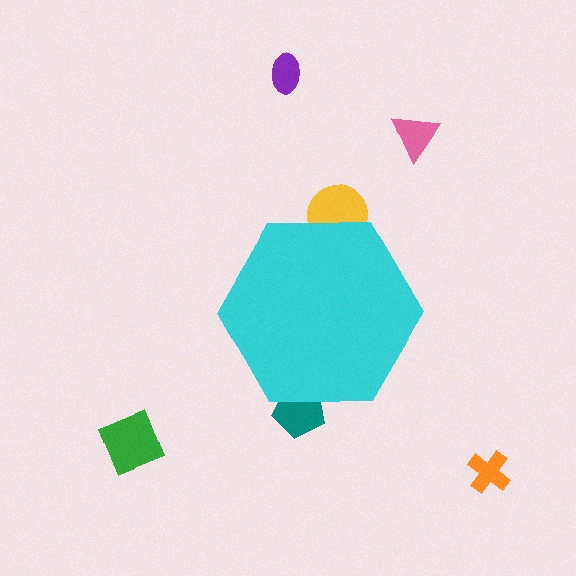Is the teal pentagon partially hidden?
Yes, the teal pentagon is partially hidden behind the cyan hexagon.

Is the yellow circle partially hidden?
Yes, the yellow circle is partially hidden behind the cyan hexagon.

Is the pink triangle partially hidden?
No, the pink triangle is fully visible.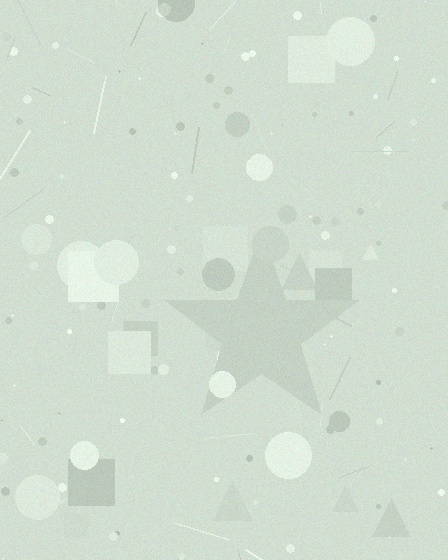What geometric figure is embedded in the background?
A star is embedded in the background.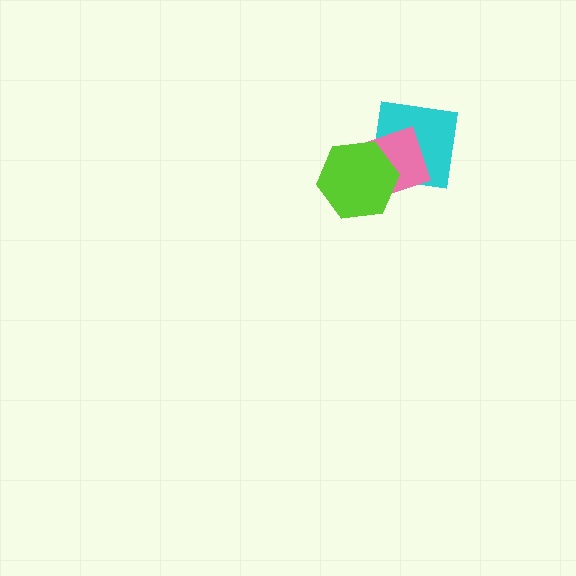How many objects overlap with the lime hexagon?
2 objects overlap with the lime hexagon.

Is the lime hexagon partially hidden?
No, no other shape covers it.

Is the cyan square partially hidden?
Yes, it is partially covered by another shape.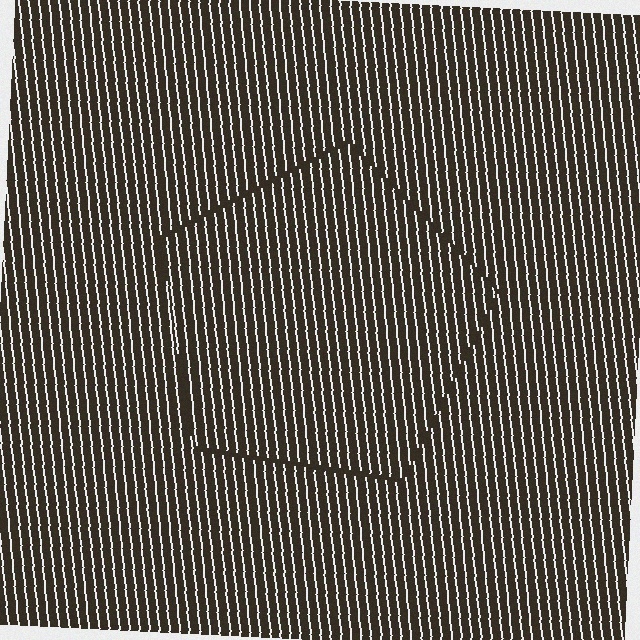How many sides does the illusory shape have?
5 sides — the line-ends trace a pentagon.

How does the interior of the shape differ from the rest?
The interior of the shape contains the same grating, shifted by half a period — the contour is defined by the phase discontinuity where line-ends from the inner and outer gratings abut.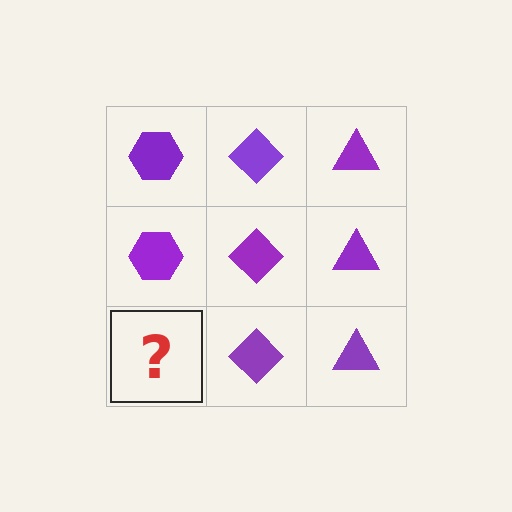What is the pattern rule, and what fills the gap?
The rule is that each column has a consistent shape. The gap should be filled with a purple hexagon.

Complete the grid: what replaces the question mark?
The question mark should be replaced with a purple hexagon.